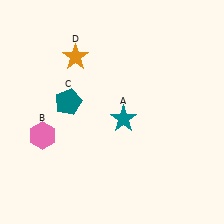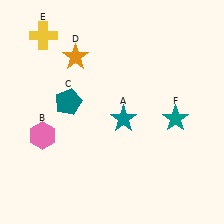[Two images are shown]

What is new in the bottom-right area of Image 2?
A teal star (F) was added in the bottom-right area of Image 2.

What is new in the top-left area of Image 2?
A yellow cross (E) was added in the top-left area of Image 2.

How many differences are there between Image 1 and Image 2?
There are 2 differences between the two images.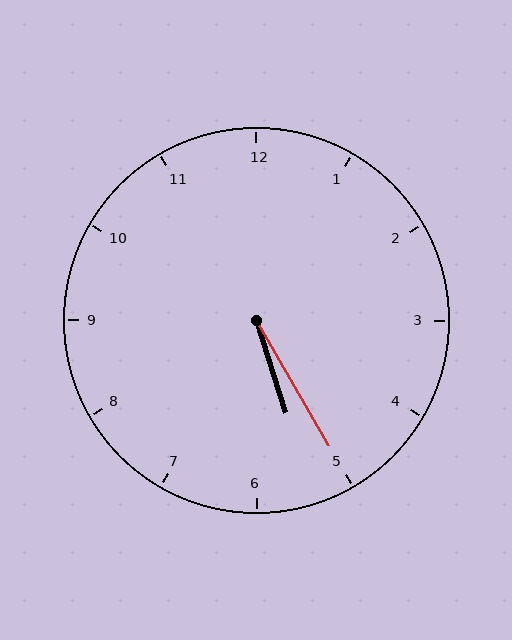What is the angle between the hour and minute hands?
Approximately 12 degrees.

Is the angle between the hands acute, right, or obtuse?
It is acute.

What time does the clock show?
5:25.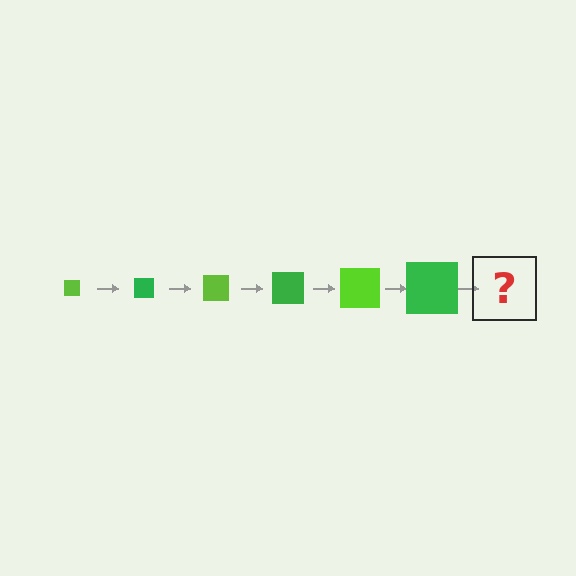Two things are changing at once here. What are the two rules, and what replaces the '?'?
The two rules are that the square grows larger each step and the color cycles through lime and green. The '?' should be a lime square, larger than the previous one.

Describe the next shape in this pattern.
It should be a lime square, larger than the previous one.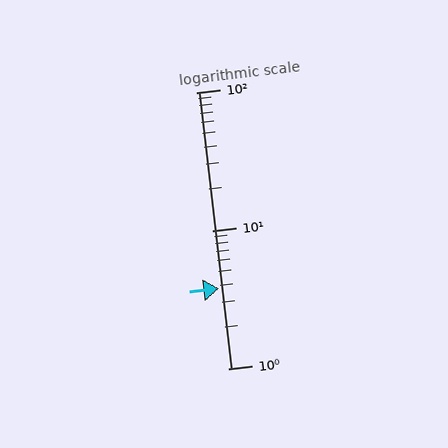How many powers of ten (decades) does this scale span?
The scale spans 2 decades, from 1 to 100.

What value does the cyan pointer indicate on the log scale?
The pointer indicates approximately 3.8.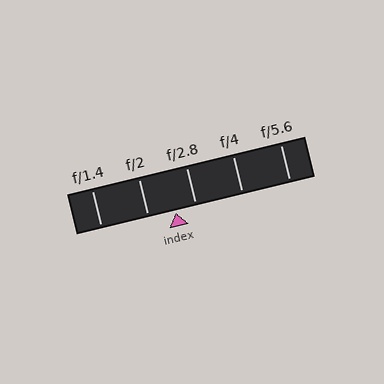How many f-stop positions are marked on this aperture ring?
There are 5 f-stop positions marked.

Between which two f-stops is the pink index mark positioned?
The index mark is between f/2 and f/2.8.